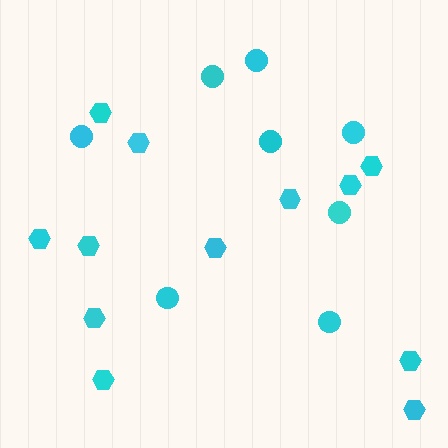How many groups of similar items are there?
There are 2 groups: one group of circles (8) and one group of hexagons (12).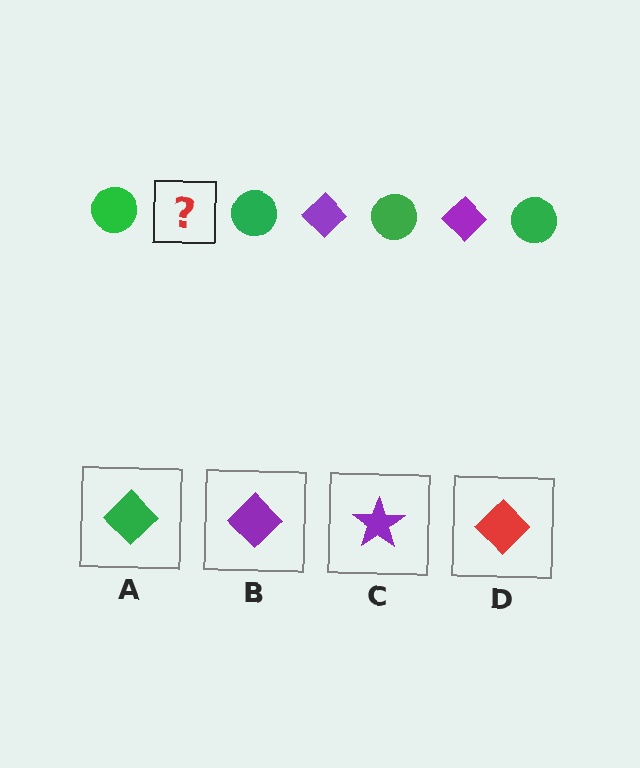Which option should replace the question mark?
Option B.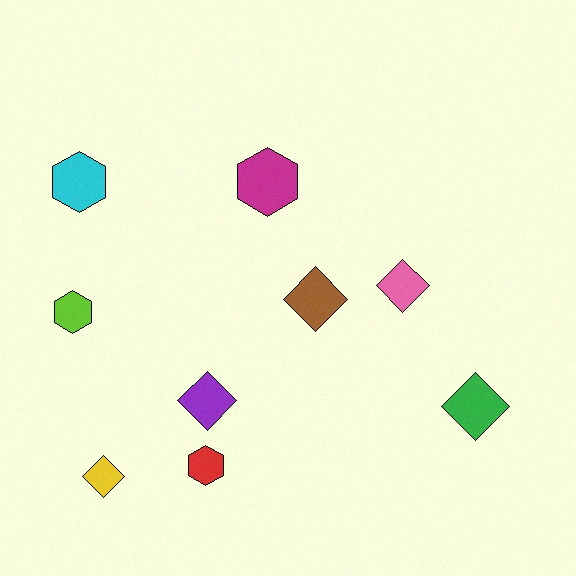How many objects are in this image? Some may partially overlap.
There are 9 objects.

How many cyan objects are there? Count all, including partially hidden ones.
There is 1 cyan object.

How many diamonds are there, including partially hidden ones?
There are 5 diamonds.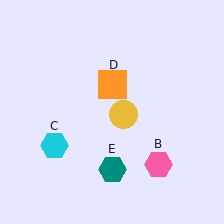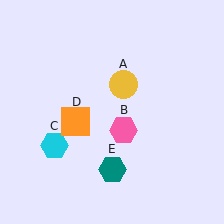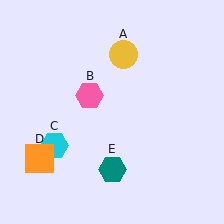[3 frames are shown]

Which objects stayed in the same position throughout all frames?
Cyan hexagon (object C) and teal hexagon (object E) remained stationary.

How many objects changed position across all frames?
3 objects changed position: yellow circle (object A), pink hexagon (object B), orange square (object D).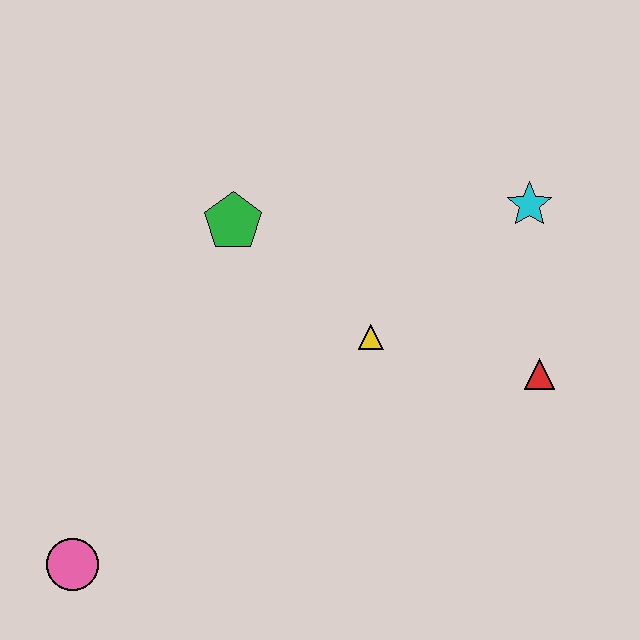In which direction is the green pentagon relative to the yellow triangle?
The green pentagon is to the left of the yellow triangle.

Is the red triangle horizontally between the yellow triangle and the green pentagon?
No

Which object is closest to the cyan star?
The red triangle is closest to the cyan star.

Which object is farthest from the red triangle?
The pink circle is farthest from the red triangle.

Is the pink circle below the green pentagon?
Yes